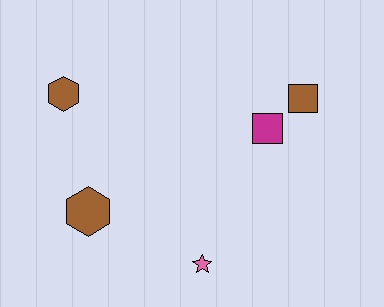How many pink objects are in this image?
There is 1 pink object.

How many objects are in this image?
There are 5 objects.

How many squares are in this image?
There are 2 squares.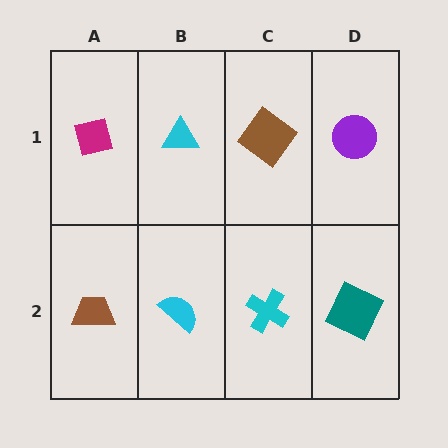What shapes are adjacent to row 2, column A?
A magenta square (row 1, column A), a cyan semicircle (row 2, column B).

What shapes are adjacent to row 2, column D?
A purple circle (row 1, column D), a cyan cross (row 2, column C).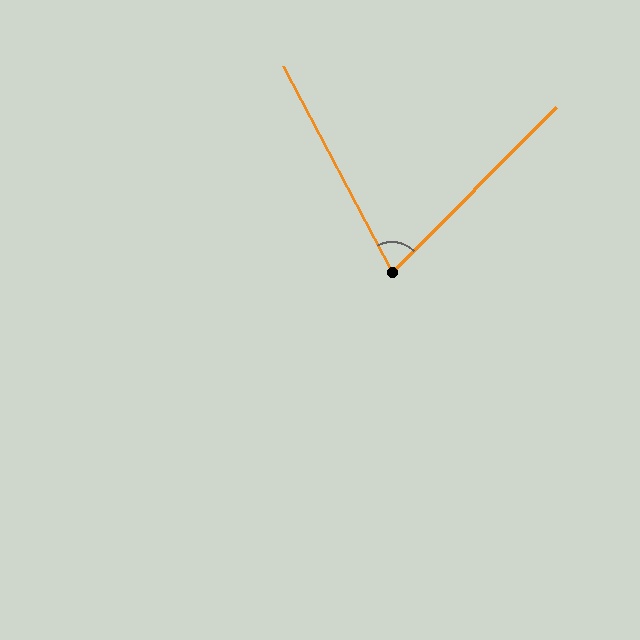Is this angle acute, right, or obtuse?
It is acute.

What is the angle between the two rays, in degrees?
Approximately 73 degrees.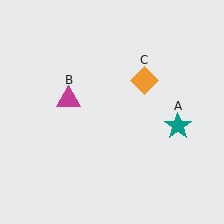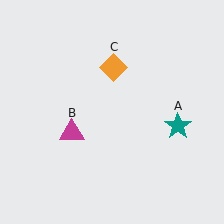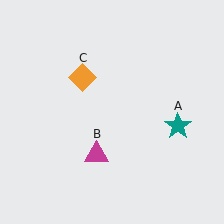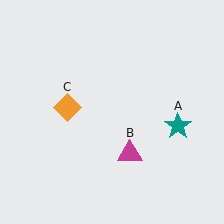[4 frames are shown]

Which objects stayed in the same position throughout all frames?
Teal star (object A) remained stationary.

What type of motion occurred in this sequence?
The magenta triangle (object B), orange diamond (object C) rotated counterclockwise around the center of the scene.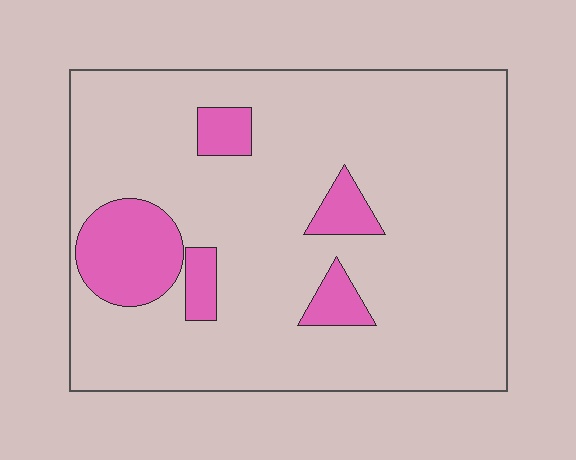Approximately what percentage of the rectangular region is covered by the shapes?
Approximately 15%.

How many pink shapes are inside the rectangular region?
5.